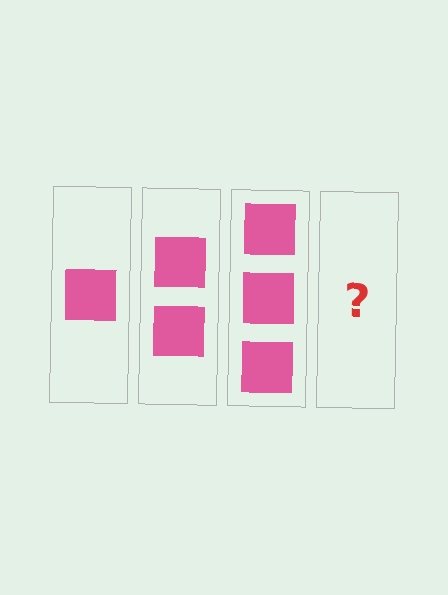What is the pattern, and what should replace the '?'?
The pattern is that each step adds one more square. The '?' should be 4 squares.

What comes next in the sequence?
The next element should be 4 squares.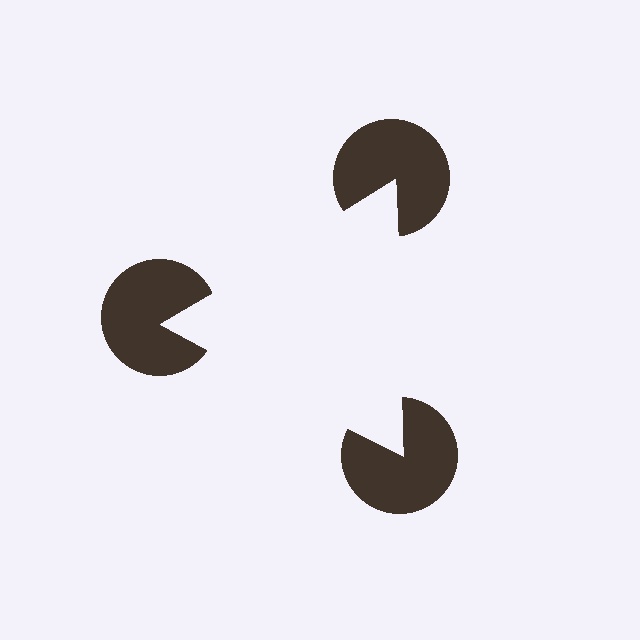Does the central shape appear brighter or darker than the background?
It typically appears slightly brighter than the background, even though no actual brightness change is drawn.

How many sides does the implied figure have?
3 sides.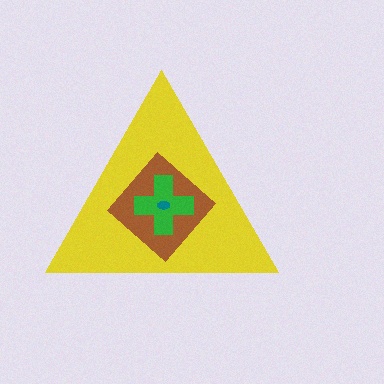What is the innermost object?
The teal ellipse.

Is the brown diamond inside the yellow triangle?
Yes.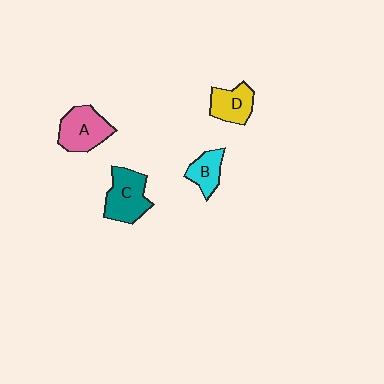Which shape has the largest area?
Shape C (teal).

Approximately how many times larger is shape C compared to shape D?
Approximately 1.4 times.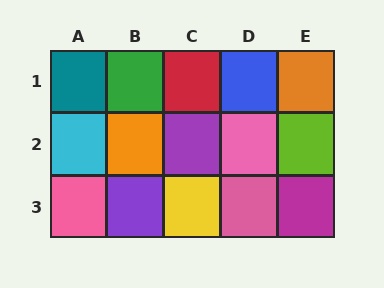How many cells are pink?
3 cells are pink.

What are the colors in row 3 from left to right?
Pink, purple, yellow, pink, magenta.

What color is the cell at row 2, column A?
Cyan.